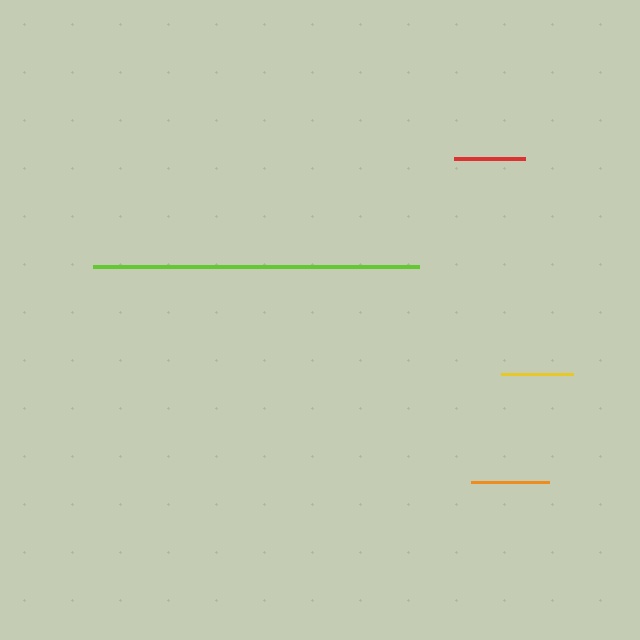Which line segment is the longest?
The lime line is the longest at approximately 326 pixels.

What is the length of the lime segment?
The lime segment is approximately 326 pixels long.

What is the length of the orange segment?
The orange segment is approximately 79 pixels long.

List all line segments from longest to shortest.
From longest to shortest: lime, orange, yellow, red.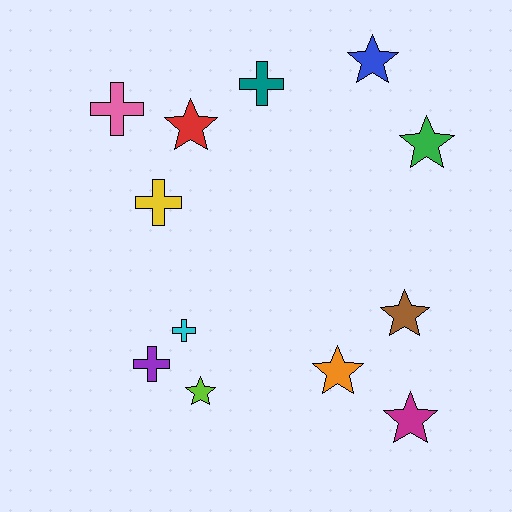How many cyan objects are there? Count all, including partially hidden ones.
There is 1 cyan object.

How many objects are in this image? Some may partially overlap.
There are 12 objects.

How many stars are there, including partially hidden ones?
There are 7 stars.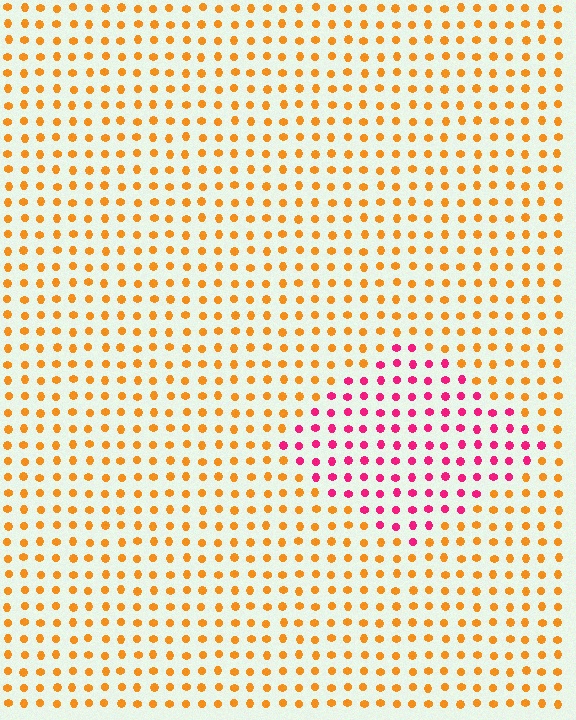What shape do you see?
I see a diamond.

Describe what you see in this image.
The image is filled with small orange elements in a uniform arrangement. A diamond-shaped region is visible where the elements are tinted to a slightly different hue, forming a subtle color boundary.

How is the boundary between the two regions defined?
The boundary is defined purely by a slight shift in hue (about 60 degrees). Spacing, size, and orientation are identical on both sides.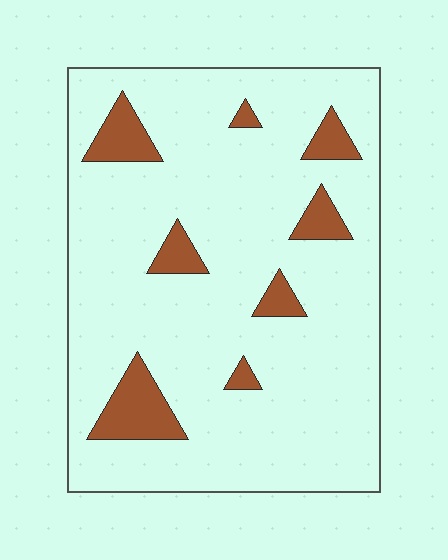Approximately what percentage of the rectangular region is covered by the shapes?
Approximately 10%.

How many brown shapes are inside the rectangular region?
8.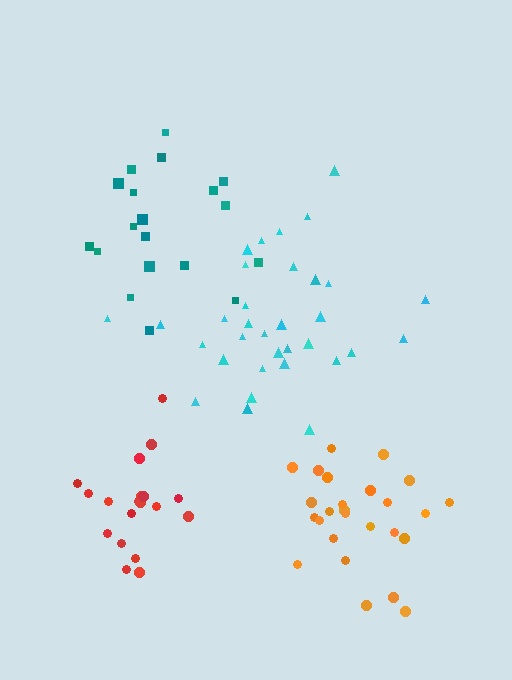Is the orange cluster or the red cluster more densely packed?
Red.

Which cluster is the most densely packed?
Red.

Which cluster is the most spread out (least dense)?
Cyan.